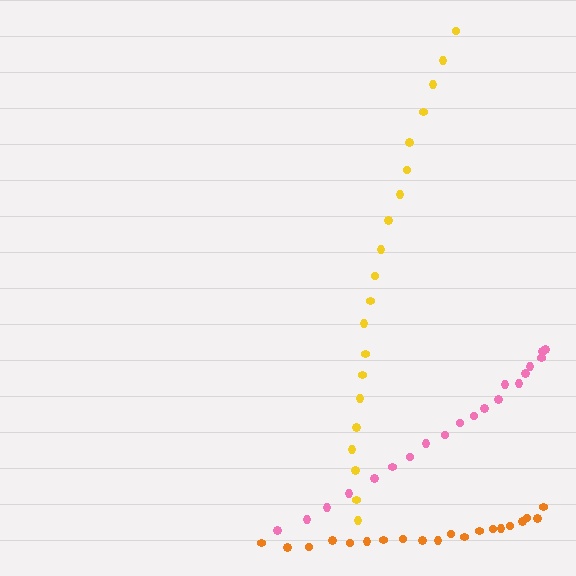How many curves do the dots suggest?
There are 3 distinct paths.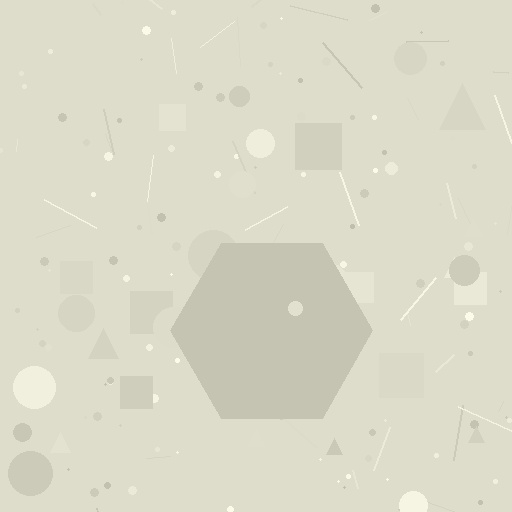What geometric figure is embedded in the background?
A hexagon is embedded in the background.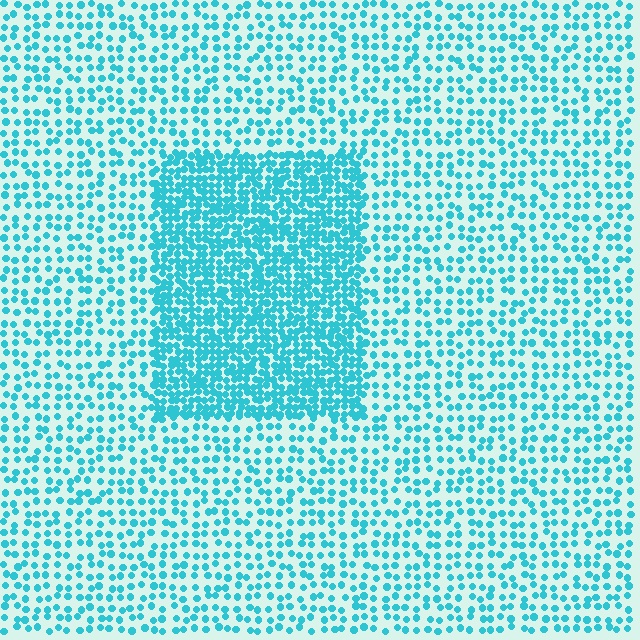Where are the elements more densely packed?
The elements are more densely packed inside the rectangle boundary.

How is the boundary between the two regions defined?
The boundary is defined by a change in element density (approximately 2.3x ratio). All elements are the same color, size, and shape.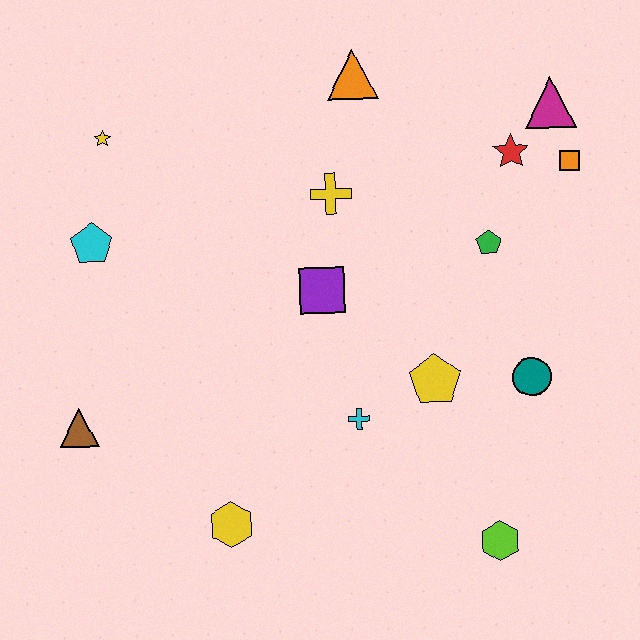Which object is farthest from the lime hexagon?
The yellow star is farthest from the lime hexagon.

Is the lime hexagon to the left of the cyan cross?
No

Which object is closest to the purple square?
The yellow cross is closest to the purple square.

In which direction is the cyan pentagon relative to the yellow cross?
The cyan pentagon is to the left of the yellow cross.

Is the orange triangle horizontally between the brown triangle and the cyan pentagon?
No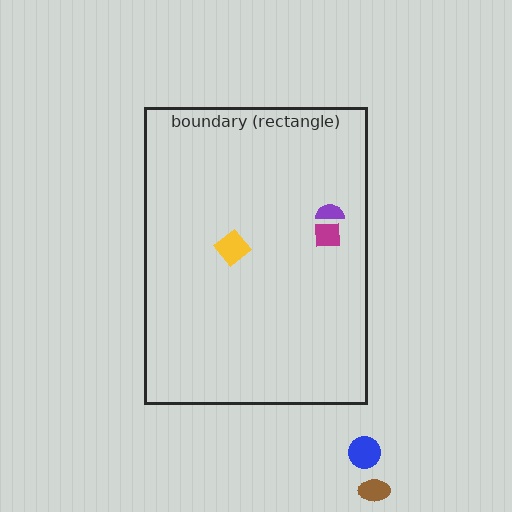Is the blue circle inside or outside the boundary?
Outside.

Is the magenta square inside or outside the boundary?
Inside.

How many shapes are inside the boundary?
3 inside, 2 outside.